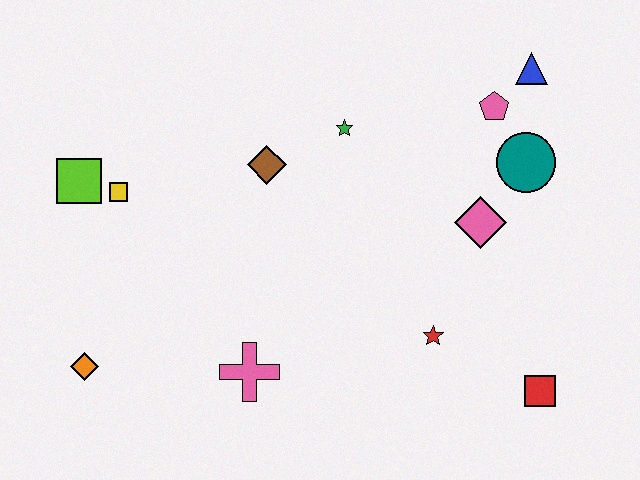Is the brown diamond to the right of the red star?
No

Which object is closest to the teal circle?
The pink pentagon is closest to the teal circle.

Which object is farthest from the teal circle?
The orange diamond is farthest from the teal circle.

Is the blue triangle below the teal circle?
No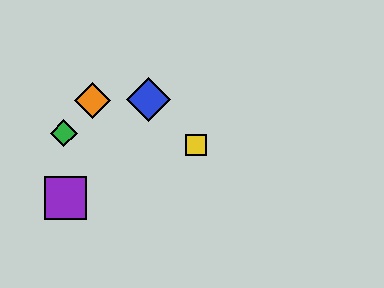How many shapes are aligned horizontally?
2 shapes (the red square, the purple square) are aligned horizontally.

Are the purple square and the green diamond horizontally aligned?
No, the purple square is at y≈198 and the green diamond is at y≈133.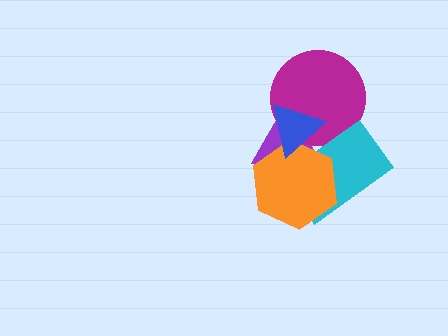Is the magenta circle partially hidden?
Yes, it is partially covered by another shape.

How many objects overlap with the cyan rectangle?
4 objects overlap with the cyan rectangle.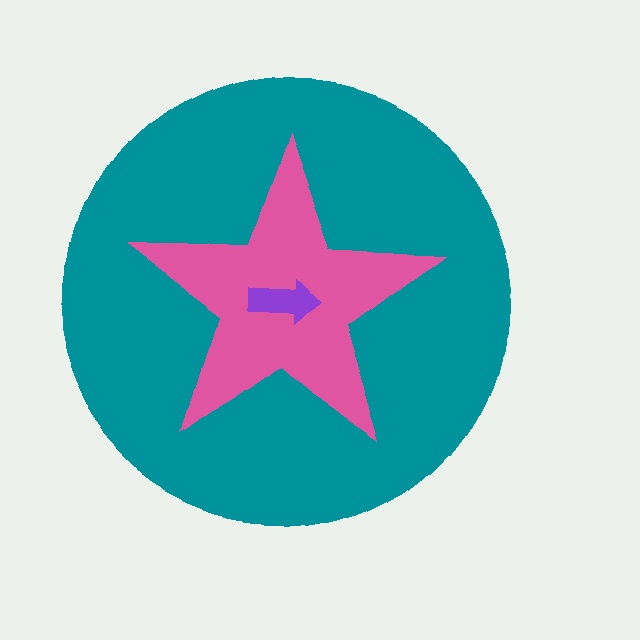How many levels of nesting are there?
3.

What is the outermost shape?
The teal circle.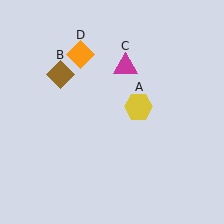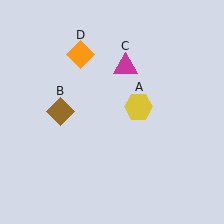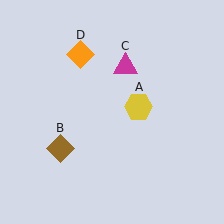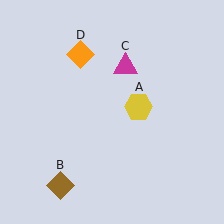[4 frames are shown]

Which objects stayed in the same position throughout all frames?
Yellow hexagon (object A) and magenta triangle (object C) and orange diamond (object D) remained stationary.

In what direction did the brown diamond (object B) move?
The brown diamond (object B) moved down.